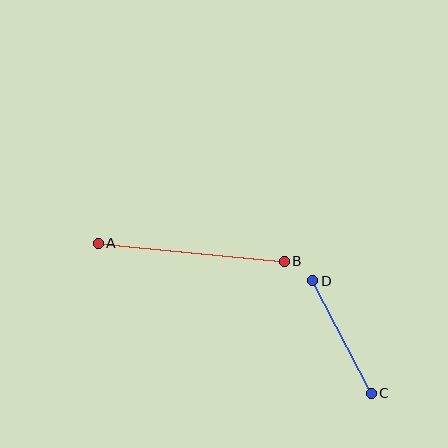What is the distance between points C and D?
The distance is approximately 127 pixels.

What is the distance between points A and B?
The distance is approximately 187 pixels.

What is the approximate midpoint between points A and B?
The midpoint is at approximately (191, 252) pixels.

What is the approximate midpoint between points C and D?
The midpoint is at approximately (342, 337) pixels.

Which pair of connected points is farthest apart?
Points A and B are farthest apart.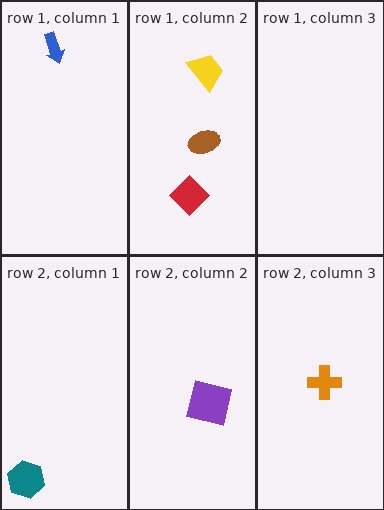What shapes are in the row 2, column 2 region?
The purple square.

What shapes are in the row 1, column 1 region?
The blue arrow.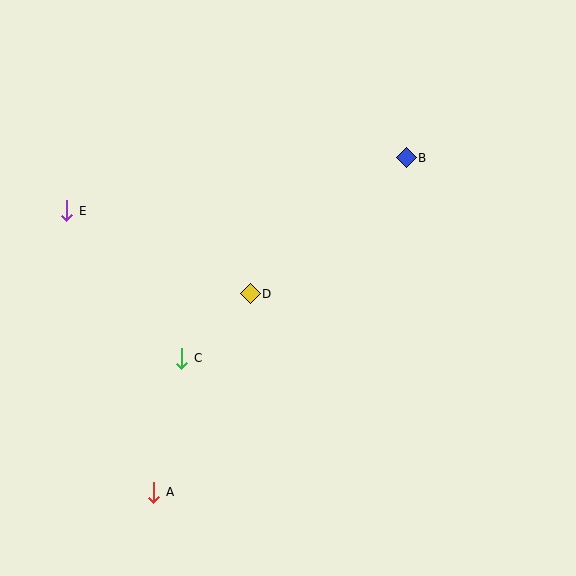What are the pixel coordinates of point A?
Point A is at (154, 492).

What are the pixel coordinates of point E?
Point E is at (67, 211).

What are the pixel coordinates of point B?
Point B is at (406, 158).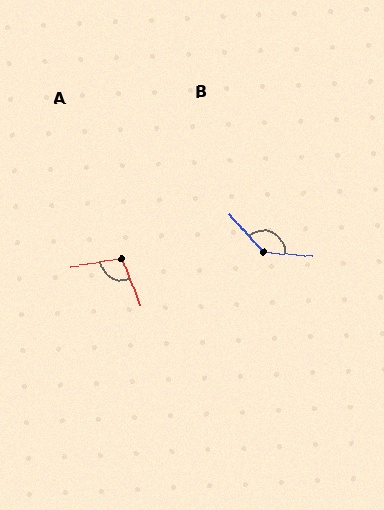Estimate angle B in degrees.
Approximately 137 degrees.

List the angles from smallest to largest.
A (102°), B (137°).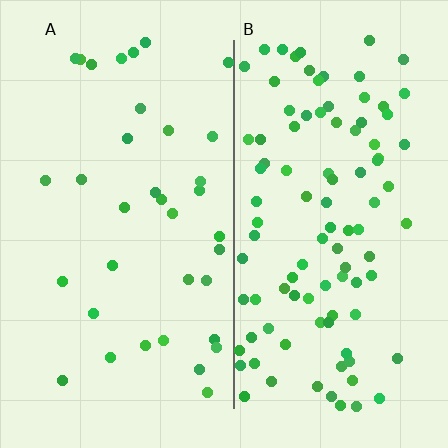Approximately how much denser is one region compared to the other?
Approximately 2.8× — region B over region A.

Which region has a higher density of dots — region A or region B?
B (the right).